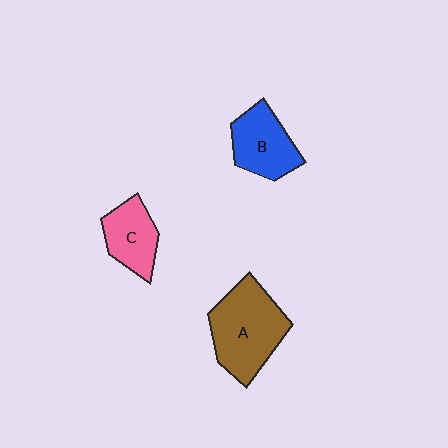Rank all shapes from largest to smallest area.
From largest to smallest: A (brown), B (blue), C (pink).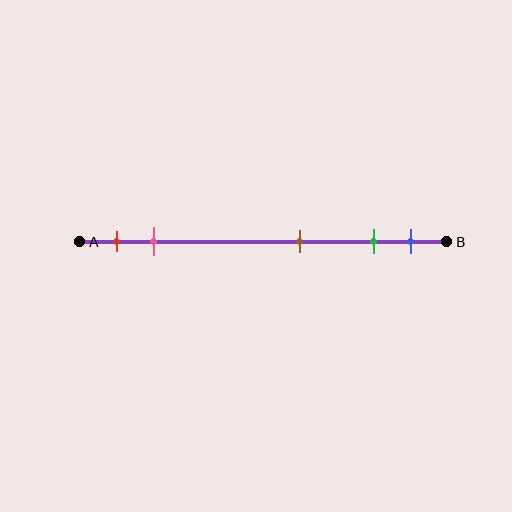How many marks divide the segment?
There are 5 marks dividing the segment.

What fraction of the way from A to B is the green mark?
The green mark is approximately 80% (0.8) of the way from A to B.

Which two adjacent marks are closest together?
The green and blue marks are the closest adjacent pair.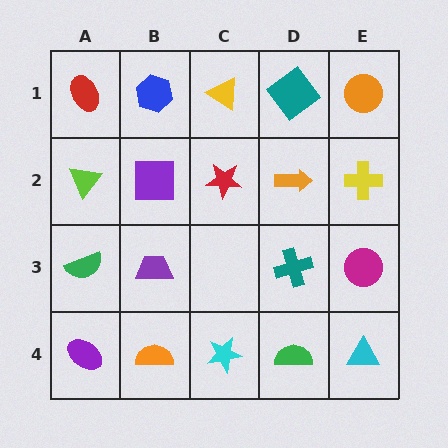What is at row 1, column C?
A yellow triangle.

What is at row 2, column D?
An orange arrow.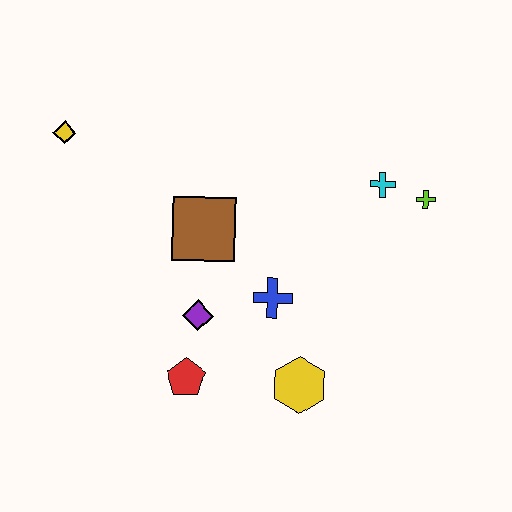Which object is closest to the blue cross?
The purple diamond is closest to the blue cross.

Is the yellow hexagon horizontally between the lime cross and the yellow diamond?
Yes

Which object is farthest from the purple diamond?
The lime cross is farthest from the purple diamond.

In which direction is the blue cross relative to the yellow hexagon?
The blue cross is above the yellow hexagon.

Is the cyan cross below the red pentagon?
No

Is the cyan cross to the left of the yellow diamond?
No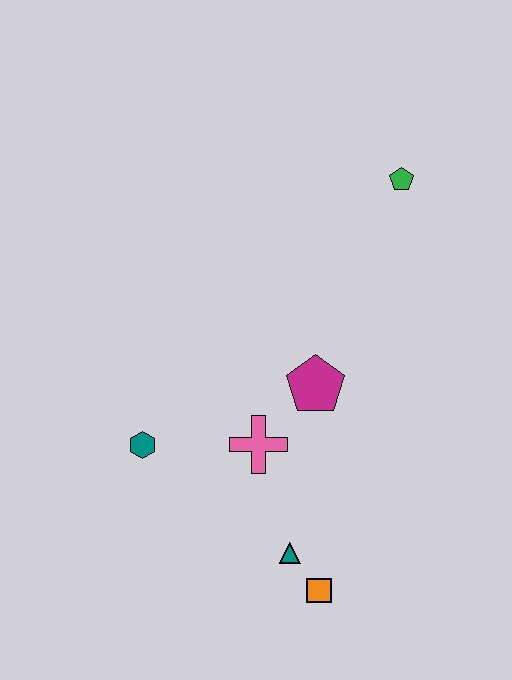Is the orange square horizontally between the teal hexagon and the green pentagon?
Yes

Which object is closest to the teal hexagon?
The pink cross is closest to the teal hexagon.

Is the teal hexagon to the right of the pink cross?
No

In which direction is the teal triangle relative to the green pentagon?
The teal triangle is below the green pentagon.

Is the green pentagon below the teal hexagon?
No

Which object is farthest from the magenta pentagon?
The green pentagon is farthest from the magenta pentagon.